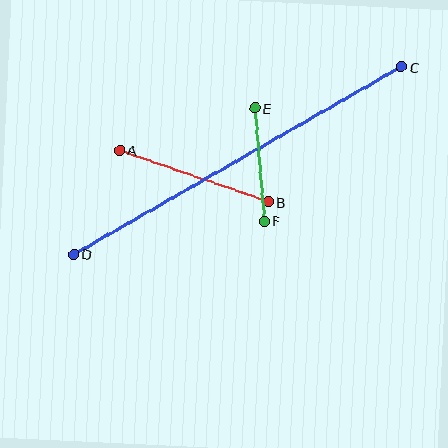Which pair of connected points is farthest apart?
Points C and D are farthest apart.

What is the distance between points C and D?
The distance is approximately 377 pixels.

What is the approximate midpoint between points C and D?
The midpoint is at approximately (238, 161) pixels.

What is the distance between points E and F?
The distance is approximately 114 pixels.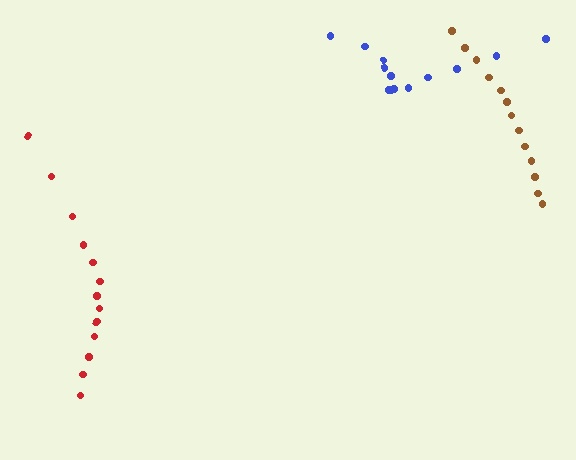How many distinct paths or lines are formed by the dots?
There are 3 distinct paths.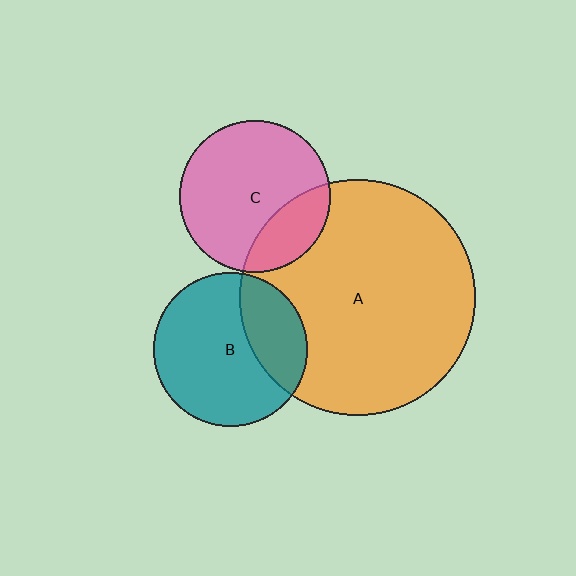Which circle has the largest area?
Circle A (orange).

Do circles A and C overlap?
Yes.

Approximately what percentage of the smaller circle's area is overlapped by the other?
Approximately 25%.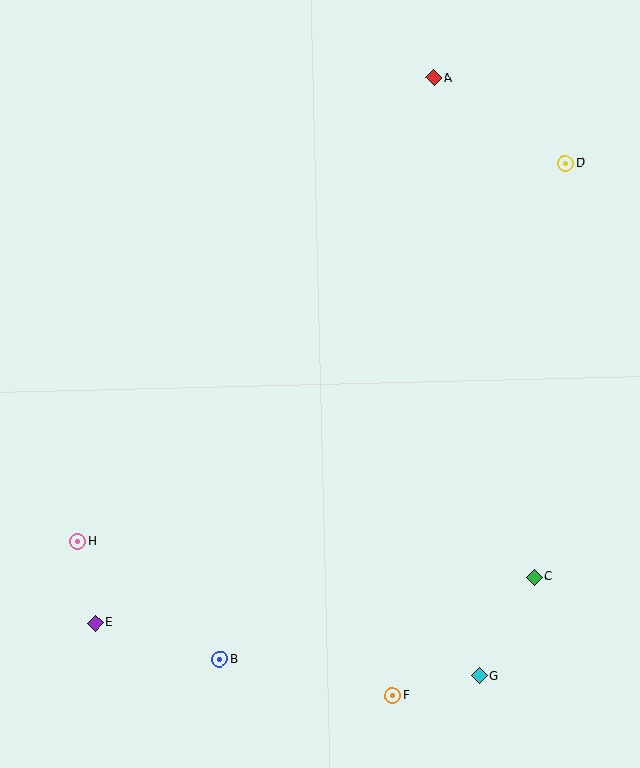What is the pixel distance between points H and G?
The distance between H and G is 424 pixels.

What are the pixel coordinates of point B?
Point B is at (219, 659).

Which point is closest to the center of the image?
Point C at (534, 577) is closest to the center.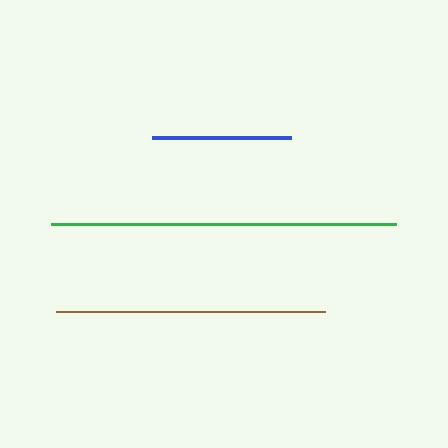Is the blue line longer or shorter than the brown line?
The brown line is longer than the blue line.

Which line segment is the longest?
The green line is the longest at approximately 344 pixels.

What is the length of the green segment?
The green segment is approximately 344 pixels long.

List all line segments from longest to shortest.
From longest to shortest: green, brown, blue.